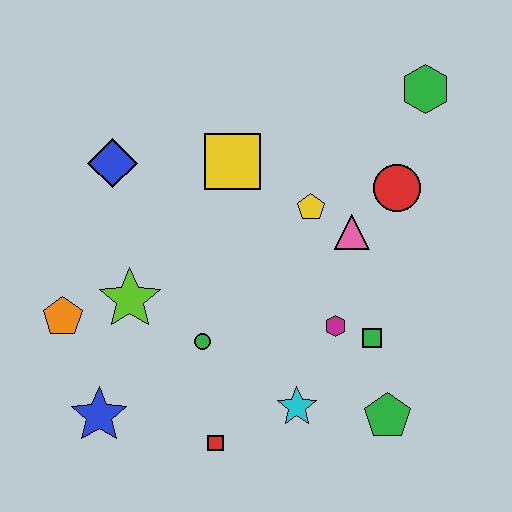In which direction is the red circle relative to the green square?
The red circle is above the green square.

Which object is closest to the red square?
The cyan star is closest to the red square.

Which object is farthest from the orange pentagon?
The green hexagon is farthest from the orange pentagon.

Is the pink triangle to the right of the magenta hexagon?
Yes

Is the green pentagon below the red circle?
Yes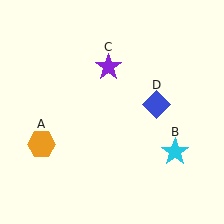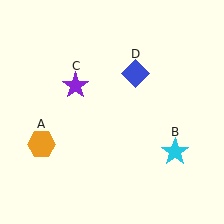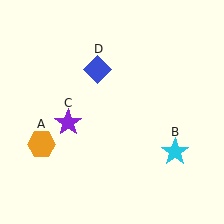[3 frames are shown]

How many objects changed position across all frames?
2 objects changed position: purple star (object C), blue diamond (object D).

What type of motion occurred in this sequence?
The purple star (object C), blue diamond (object D) rotated counterclockwise around the center of the scene.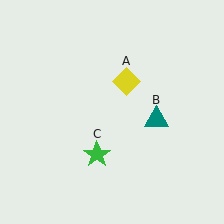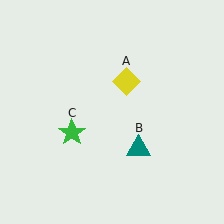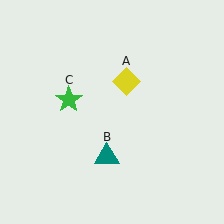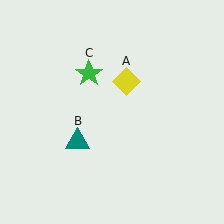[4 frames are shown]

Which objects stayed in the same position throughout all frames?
Yellow diamond (object A) remained stationary.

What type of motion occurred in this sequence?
The teal triangle (object B), green star (object C) rotated clockwise around the center of the scene.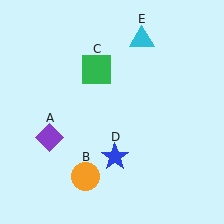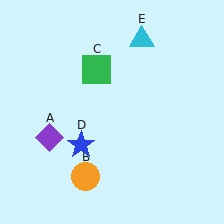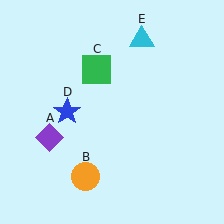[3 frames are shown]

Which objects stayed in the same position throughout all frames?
Purple diamond (object A) and orange circle (object B) and green square (object C) and cyan triangle (object E) remained stationary.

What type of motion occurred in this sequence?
The blue star (object D) rotated clockwise around the center of the scene.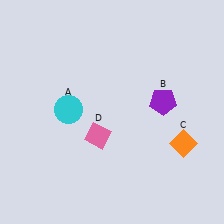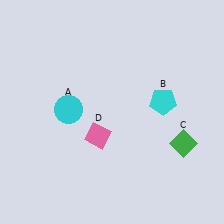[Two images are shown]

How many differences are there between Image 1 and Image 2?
There are 2 differences between the two images.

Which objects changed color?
B changed from purple to cyan. C changed from orange to green.